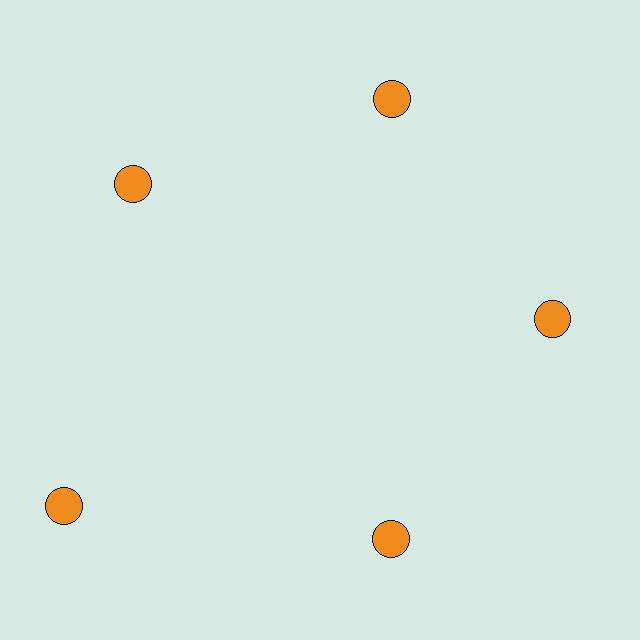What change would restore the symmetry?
The symmetry would be restored by moving it inward, back onto the ring so that all 5 circles sit at equal angles and equal distance from the center.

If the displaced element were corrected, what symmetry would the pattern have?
It would have 5-fold rotational symmetry — the pattern would map onto itself every 72 degrees.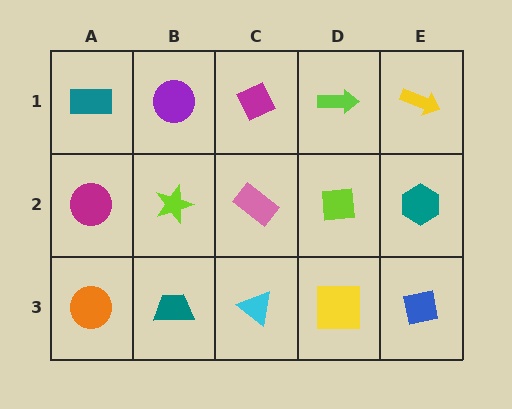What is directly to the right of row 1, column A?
A purple circle.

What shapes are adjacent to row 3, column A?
A magenta circle (row 2, column A), a teal trapezoid (row 3, column B).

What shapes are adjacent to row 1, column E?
A teal hexagon (row 2, column E), a lime arrow (row 1, column D).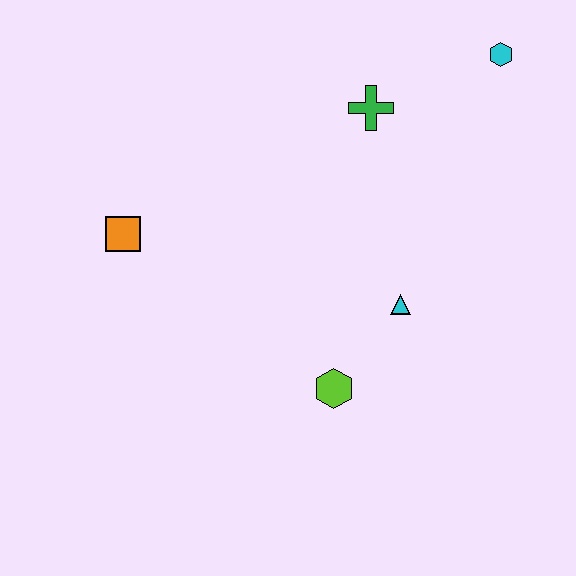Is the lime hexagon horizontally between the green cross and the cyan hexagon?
No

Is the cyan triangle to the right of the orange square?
Yes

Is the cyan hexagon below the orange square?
No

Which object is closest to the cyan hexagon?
The green cross is closest to the cyan hexagon.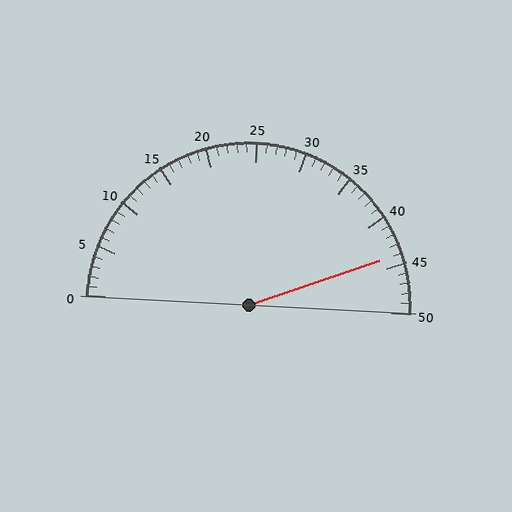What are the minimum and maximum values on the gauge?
The gauge ranges from 0 to 50.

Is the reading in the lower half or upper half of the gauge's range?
The reading is in the upper half of the range (0 to 50).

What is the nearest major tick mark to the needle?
The nearest major tick mark is 45.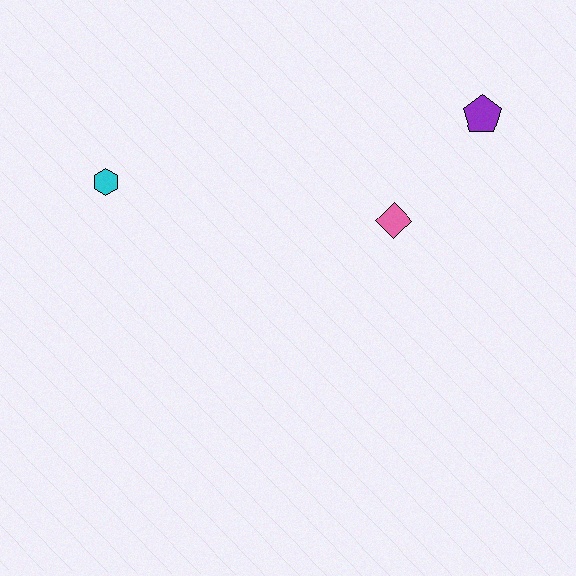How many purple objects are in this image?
There is 1 purple object.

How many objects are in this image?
There are 3 objects.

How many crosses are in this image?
There are no crosses.